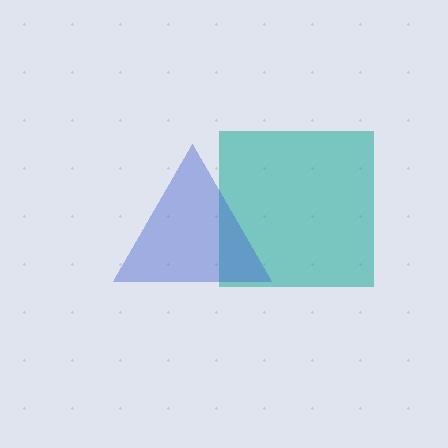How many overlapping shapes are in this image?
There are 2 overlapping shapes in the image.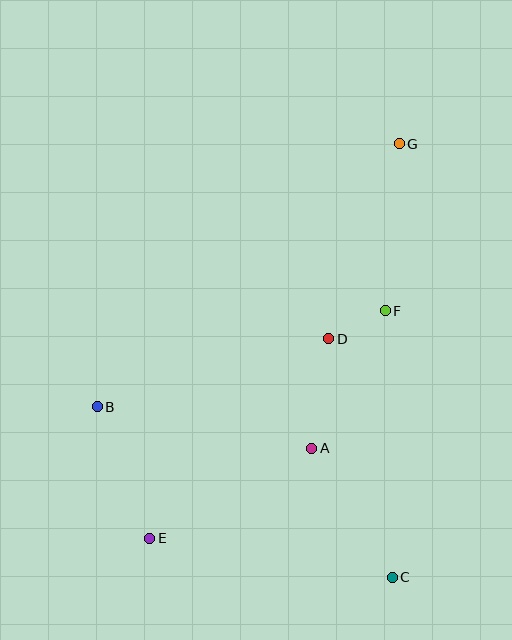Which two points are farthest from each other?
Points E and G are farthest from each other.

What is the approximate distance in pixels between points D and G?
The distance between D and G is approximately 207 pixels.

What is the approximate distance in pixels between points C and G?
The distance between C and G is approximately 433 pixels.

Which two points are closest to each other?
Points D and F are closest to each other.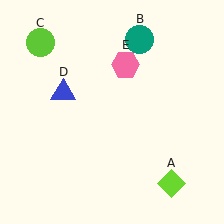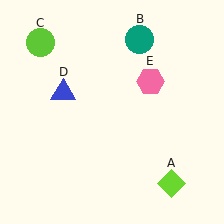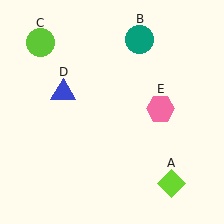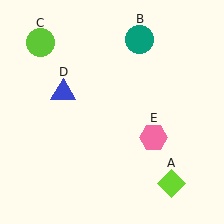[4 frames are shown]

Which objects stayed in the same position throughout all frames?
Lime diamond (object A) and teal circle (object B) and lime circle (object C) and blue triangle (object D) remained stationary.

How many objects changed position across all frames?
1 object changed position: pink hexagon (object E).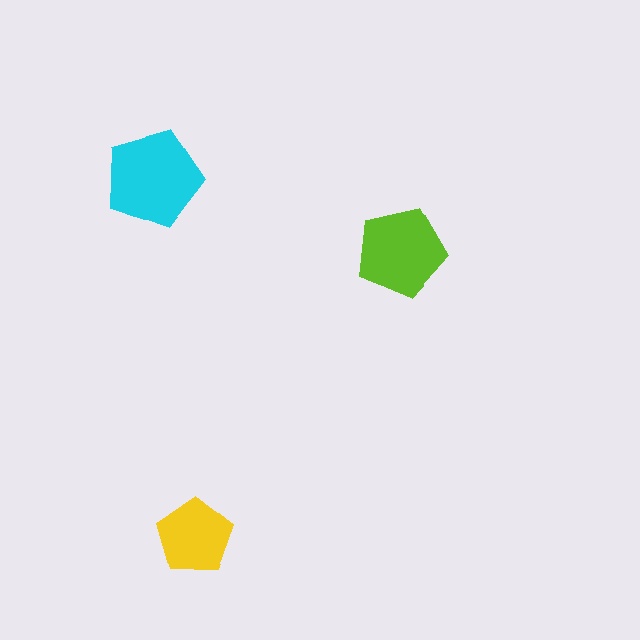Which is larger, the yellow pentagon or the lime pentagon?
The lime one.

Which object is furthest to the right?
The lime pentagon is rightmost.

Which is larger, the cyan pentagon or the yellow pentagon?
The cyan one.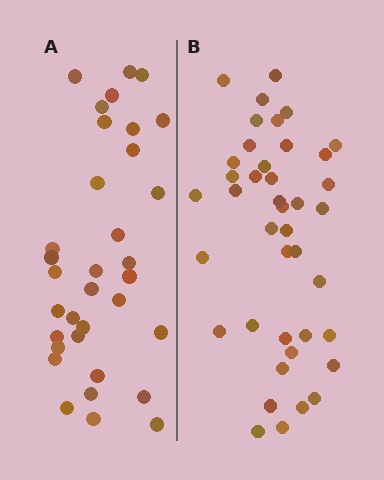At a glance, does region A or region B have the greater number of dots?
Region B (the right region) has more dots.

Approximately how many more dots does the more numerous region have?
Region B has roughly 8 or so more dots than region A.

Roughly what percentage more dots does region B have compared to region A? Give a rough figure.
About 20% more.